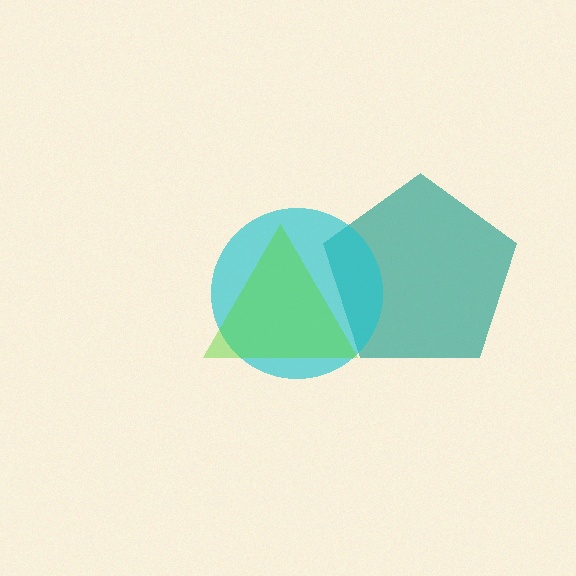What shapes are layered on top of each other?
The layered shapes are: a teal pentagon, a cyan circle, a lime triangle.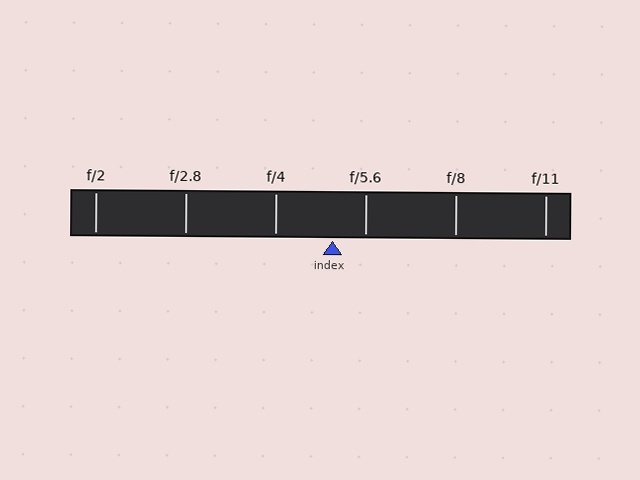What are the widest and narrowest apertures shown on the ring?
The widest aperture shown is f/2 and the narrowest is f/11.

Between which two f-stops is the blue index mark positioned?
The index mark is between f/4 and f/5.6.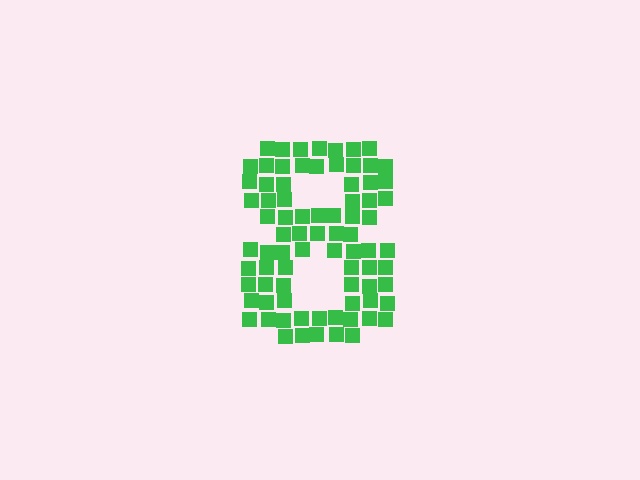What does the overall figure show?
The overall figure shows the digit 8.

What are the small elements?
The small elements are squares.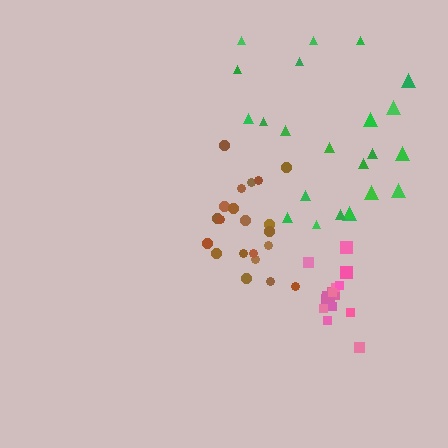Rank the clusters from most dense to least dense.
pink, brown, green.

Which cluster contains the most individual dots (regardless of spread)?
Green (23).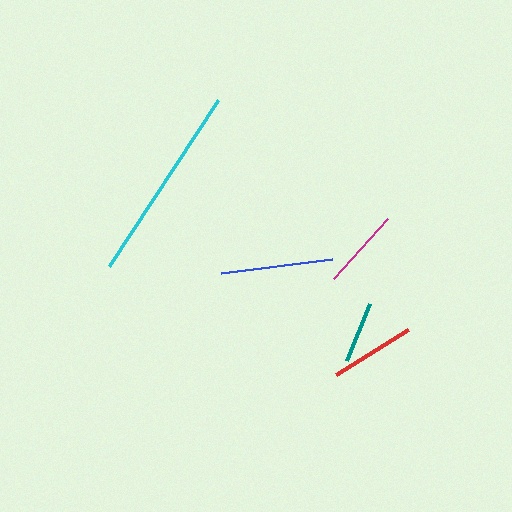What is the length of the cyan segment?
The cyan segment is approximately 199 pixels long.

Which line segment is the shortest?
The teal line is the shortest at approximately 61 pixels.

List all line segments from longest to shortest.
From longest to shortest: cyan, blue, red, magenta, teal.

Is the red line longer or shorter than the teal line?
The red line is longer than the teal line.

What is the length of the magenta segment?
The magenta segment is approximately 81 pixels long.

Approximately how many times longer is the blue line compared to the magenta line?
The blue line is approximately 1.4 times the length of the magenta line.